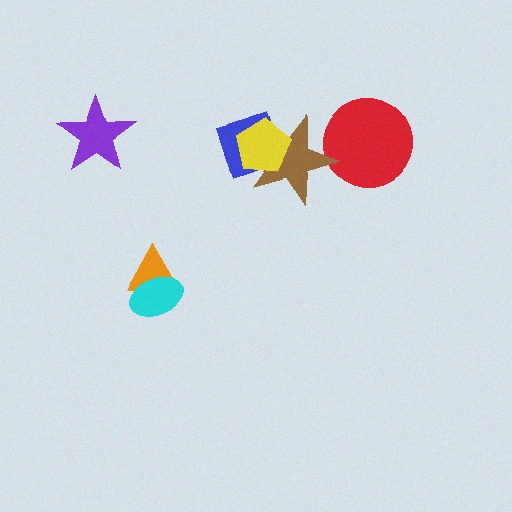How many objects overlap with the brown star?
3 objects overlap with the brown star.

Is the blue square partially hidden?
Yes, it is partially covered by another shape.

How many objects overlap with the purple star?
0 objects overlap with the purple star.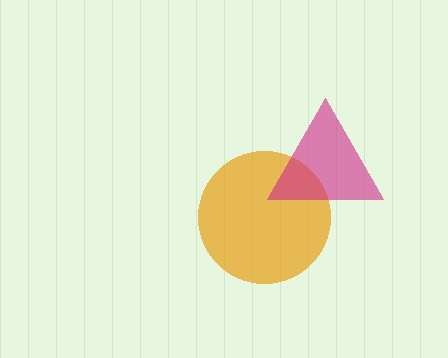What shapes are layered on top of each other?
The layered shapes are: an orange circle, a magenta triangle.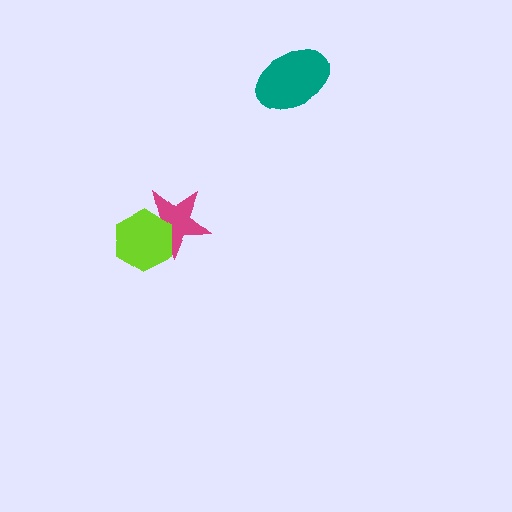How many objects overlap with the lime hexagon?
1 object overlaps with the lime hexagon.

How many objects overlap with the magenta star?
1 object overlaps with the magenta star.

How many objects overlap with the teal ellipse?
0 objects overlap with the teal ellipse.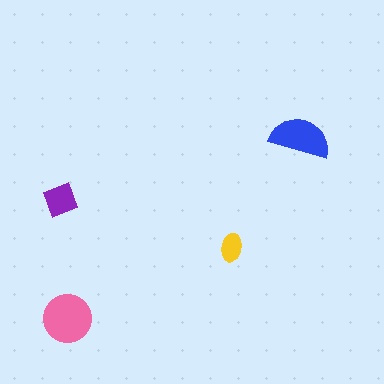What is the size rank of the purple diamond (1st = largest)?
3rd.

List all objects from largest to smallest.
The pink circle, the blue semicircle, the purple diamond, the yellow ellipse.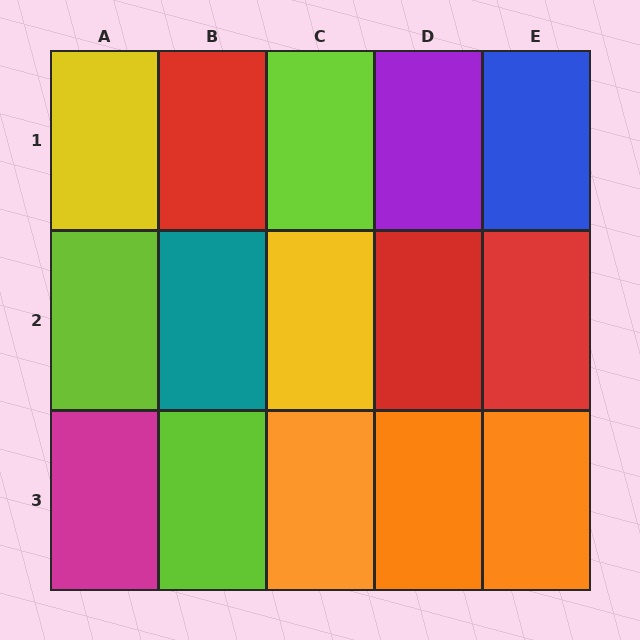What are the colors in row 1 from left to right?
Yellow, red, lime, purple, blue.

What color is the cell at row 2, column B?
Teal.